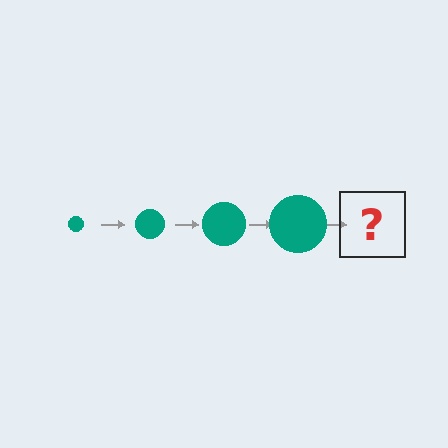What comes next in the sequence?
The next element should be a teal circle, larger than the previous one.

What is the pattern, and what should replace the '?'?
The pattern is that the circle gets progressively larger each step. The '?' should be a teal circle, larger than the previous one.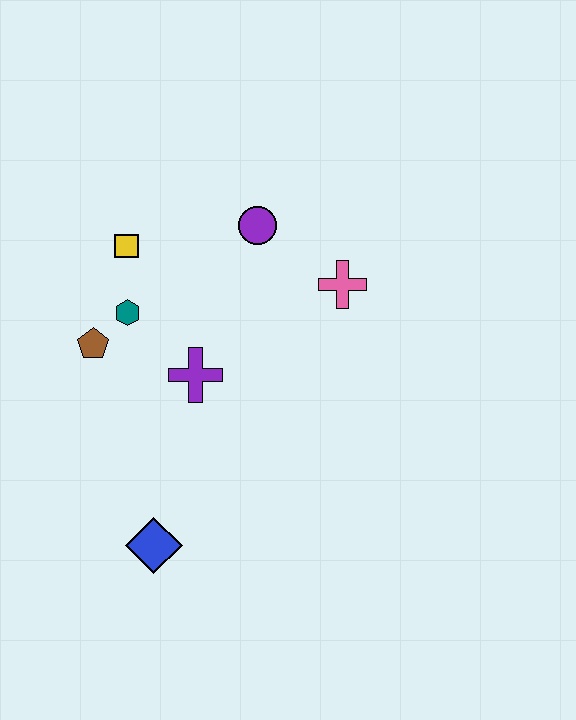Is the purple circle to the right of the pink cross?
No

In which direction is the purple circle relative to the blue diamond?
The purple circle is above the blue diamond.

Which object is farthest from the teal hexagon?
The blue diamond is farthest from the teal hexagon.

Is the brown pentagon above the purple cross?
Yes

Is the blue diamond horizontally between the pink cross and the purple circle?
No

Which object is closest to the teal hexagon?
The brown pentagon is closest to the teal hexagon.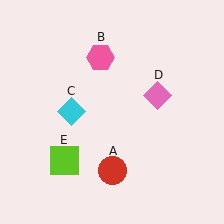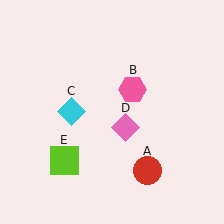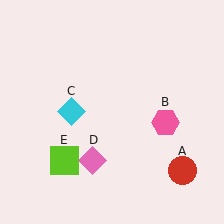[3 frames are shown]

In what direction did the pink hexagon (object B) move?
The pink hexagon (object B) moved down and to the right.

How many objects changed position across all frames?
3 objects changed position: red circle (object A), pink hexagon (object B), pink diamond (object D).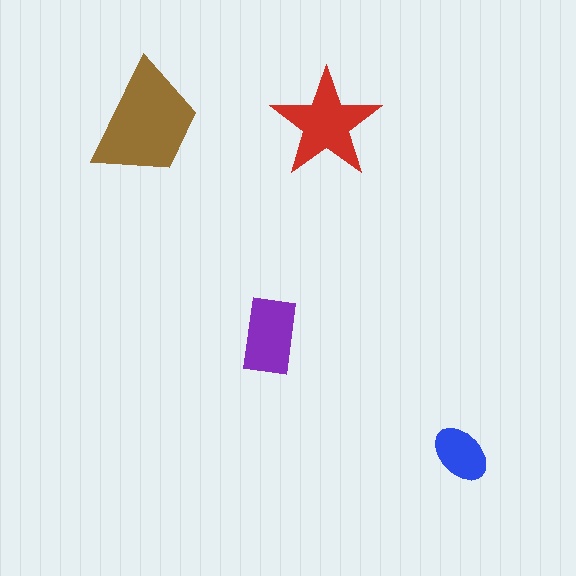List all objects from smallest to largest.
The blue ellipse, the purple rectangle, the red star, the brown trapezoid.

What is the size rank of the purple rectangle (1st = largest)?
3rd.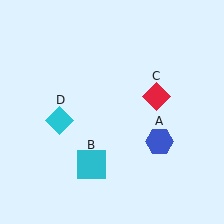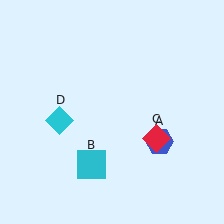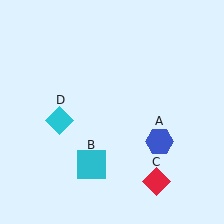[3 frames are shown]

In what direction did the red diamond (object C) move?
The red diamond (object C) moved down.